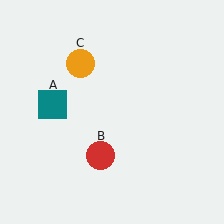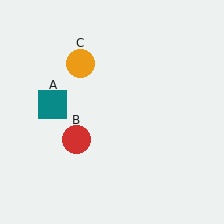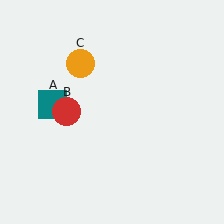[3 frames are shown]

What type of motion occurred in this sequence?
The red circle (object B) rotated clockwise around the center of the scene.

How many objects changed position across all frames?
1 object changed position: red circle (object B).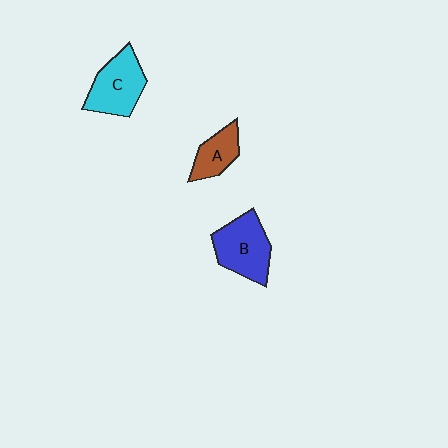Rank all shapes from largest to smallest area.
From largest to smallest: B (blue), C (cyan), A (brown).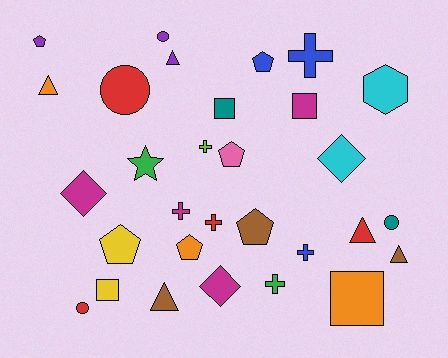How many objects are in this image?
There are 30 objects.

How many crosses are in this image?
There are 6 crosses.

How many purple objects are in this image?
There are 3 purple objects.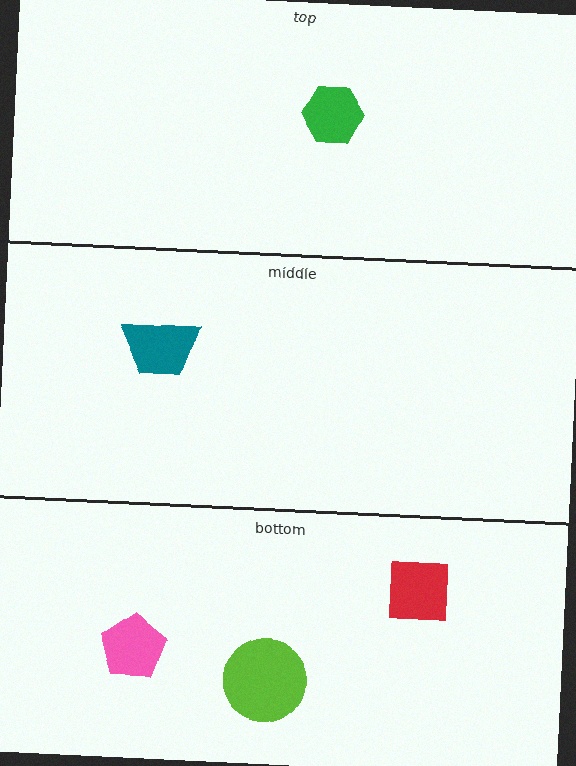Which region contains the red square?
The bottom region.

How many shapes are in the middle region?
1.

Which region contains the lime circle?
The bottom region.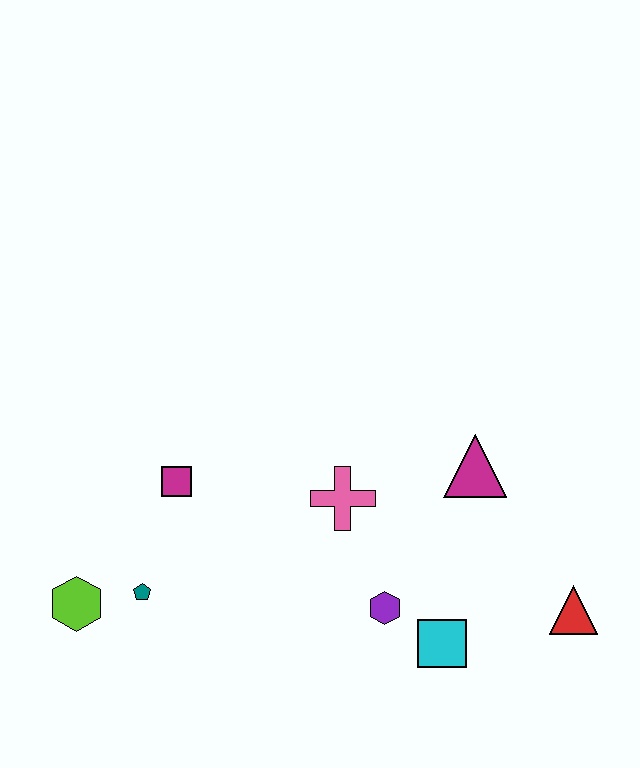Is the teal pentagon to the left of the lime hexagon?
No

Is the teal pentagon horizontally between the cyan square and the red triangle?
No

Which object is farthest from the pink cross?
The lime hexagon is farthest from the pink cross.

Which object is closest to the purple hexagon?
The cyan square is closest to the purple hexagon.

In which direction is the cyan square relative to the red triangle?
The cyan square is to the left of the red triangle.